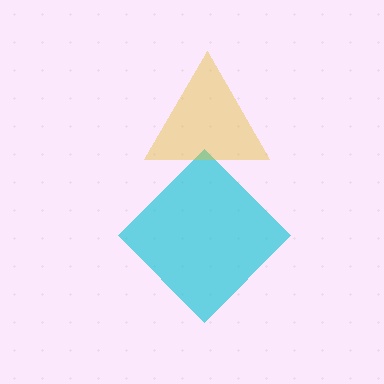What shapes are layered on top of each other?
The layered shapes are: a cyan diamond, a yellow triangle.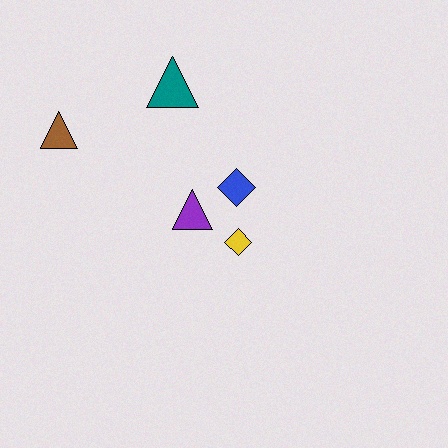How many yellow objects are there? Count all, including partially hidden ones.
There is 1 yellow object.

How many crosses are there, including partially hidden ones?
There are no crosses.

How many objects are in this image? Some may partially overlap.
There are 5 objects.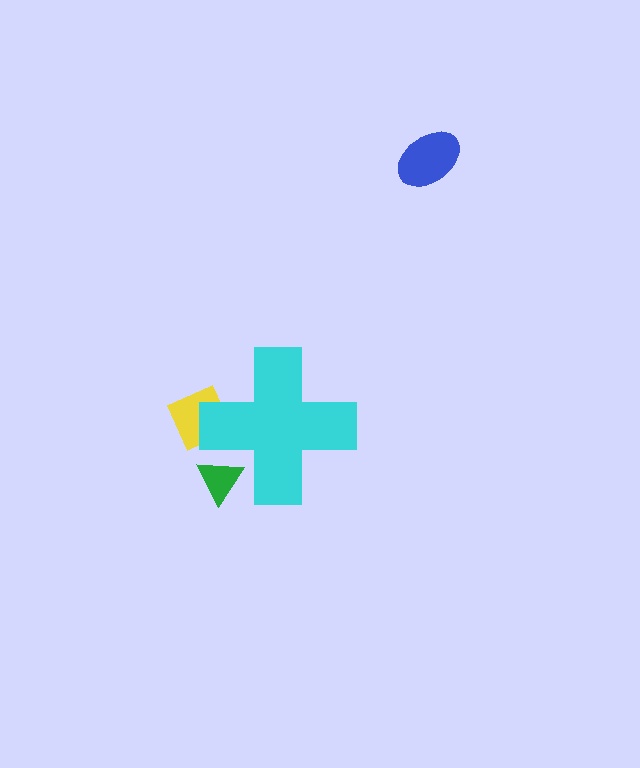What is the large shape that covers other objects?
A cyan cross.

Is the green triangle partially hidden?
Yes, the green triangle is partially hidden behind the cyan cross.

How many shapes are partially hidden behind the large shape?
2 shapes are partially hidden.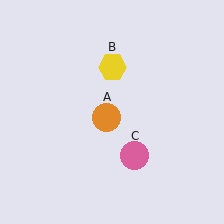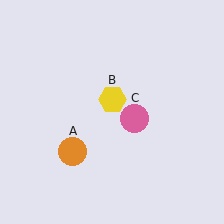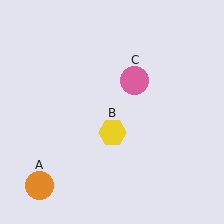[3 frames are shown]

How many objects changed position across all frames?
3 objects changed position: orange circle (object A), yellow hexagon (object B), pink circle (object C).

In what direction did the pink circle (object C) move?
The pink circle (object C) moved up.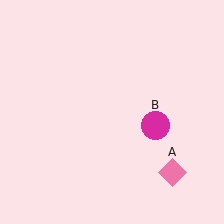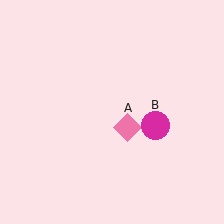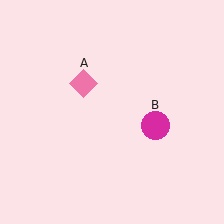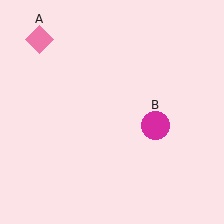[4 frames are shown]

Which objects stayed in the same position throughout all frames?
Magenta circle (object B) remained stationary.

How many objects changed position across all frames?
1 object changed position: pink diamond (object A).